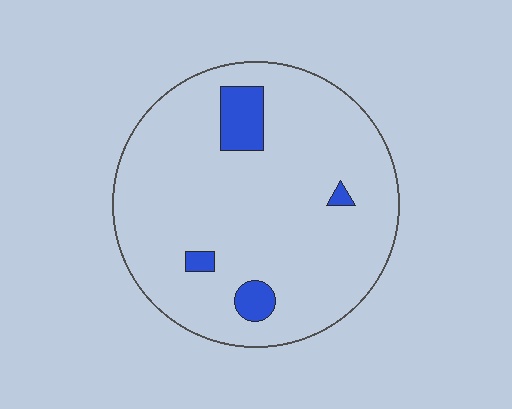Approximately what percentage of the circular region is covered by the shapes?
Approximately 10%.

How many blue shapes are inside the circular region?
4.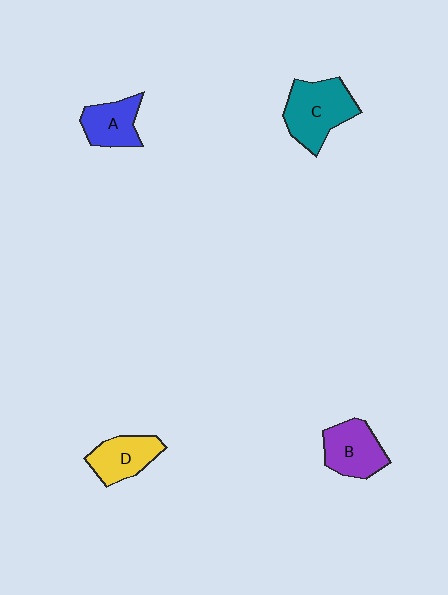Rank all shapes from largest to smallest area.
From largest to smallest: C (teal), B (purple), D (yellow), A (blue).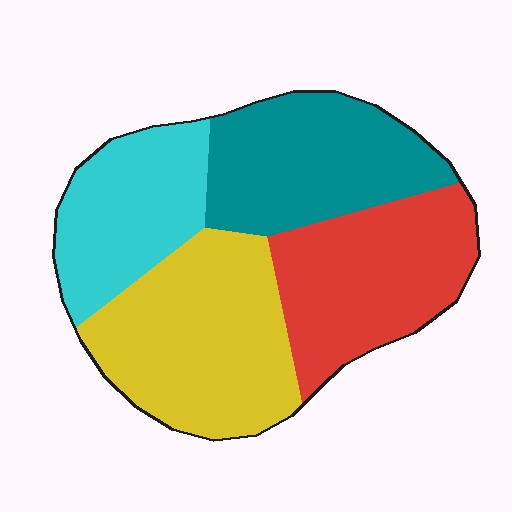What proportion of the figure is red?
Red covers around 25% of the figure.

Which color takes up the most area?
Yellow, at roughly 30%.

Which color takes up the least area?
Cyan, at roughly 20%.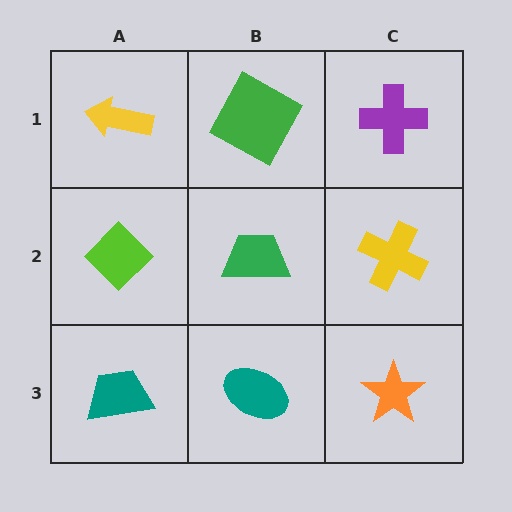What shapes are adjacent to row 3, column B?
A green trapezoid (row 2, column B), a teal trapezoid (row 3, column A), an orange star (row 3, column C).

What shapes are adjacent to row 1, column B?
A green trapezoid (row 2, column B), a yellow arrow (row 1, column A), a purple cross (row 1, column C).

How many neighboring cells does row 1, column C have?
2.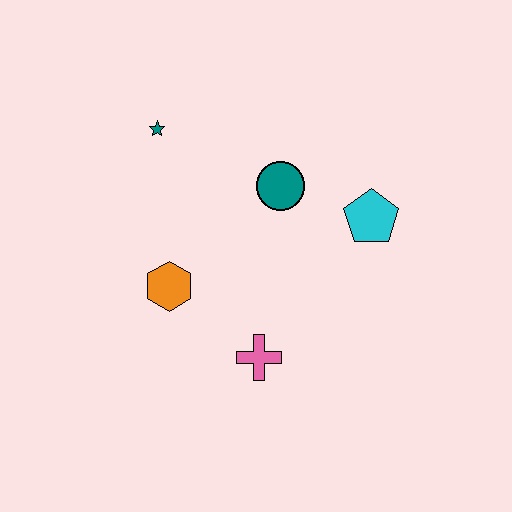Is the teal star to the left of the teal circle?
Yes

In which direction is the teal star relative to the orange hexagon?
The teal star is above the orange hexagon.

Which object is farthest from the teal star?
The pink cross is farthest from the teal star.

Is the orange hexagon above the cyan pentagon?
No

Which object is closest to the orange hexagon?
The pink cross is closest to the orange hexagon.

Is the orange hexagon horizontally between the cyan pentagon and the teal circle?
No